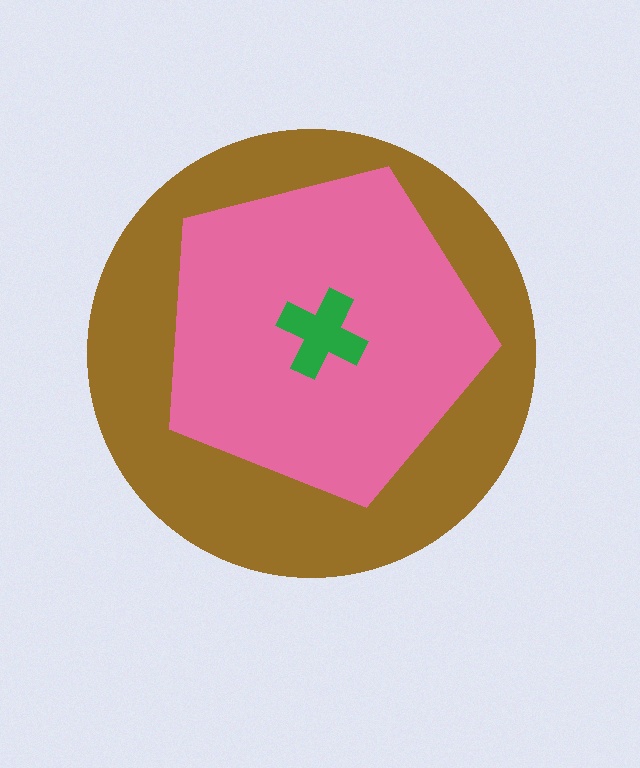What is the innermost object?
The green cross.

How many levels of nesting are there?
3.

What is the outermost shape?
The brown circle.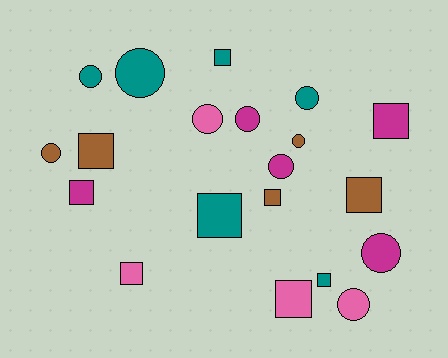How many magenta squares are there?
There are 2 magenta squares.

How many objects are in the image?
There are 20 objects.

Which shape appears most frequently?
Square, with 10 objects.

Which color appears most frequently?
Teal, with 6 objects.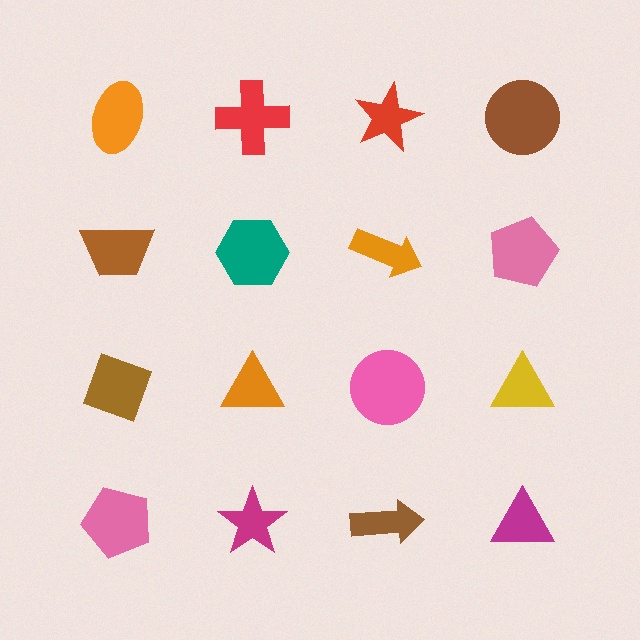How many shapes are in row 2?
4 shapes.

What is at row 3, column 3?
A pink circle.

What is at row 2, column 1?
A brown trapezoid.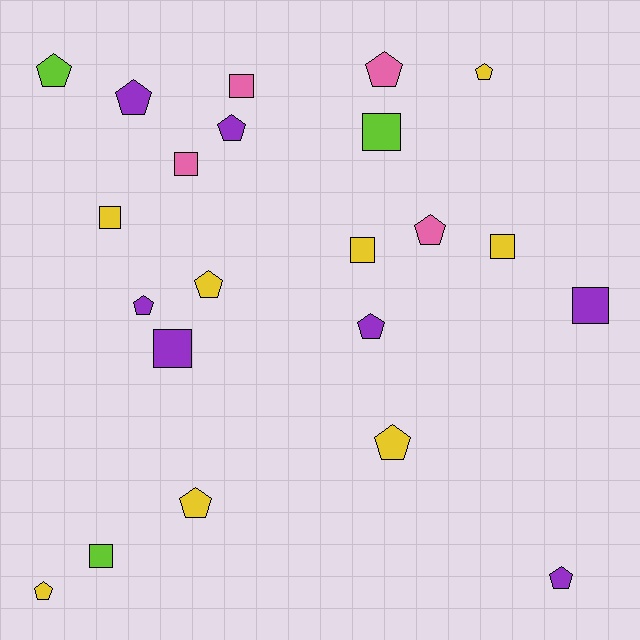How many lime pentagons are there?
There is 1 lime pentagon.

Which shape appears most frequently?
Pentagon, with 13 objects.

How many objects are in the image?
There are 22 objects.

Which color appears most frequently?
Yellow, with 8 objects.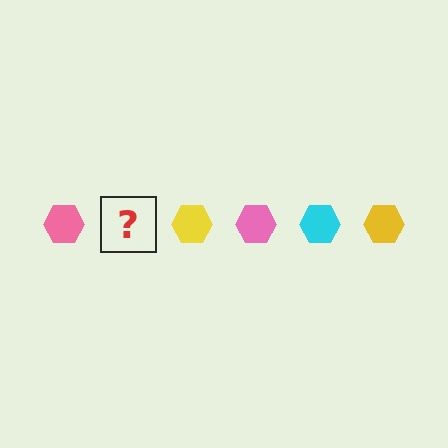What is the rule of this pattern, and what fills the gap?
The rule is that the pattern cycles through pink, cyan, yellow hexagons. The gap should be filled with a cyan hexagon.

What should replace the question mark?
The question mark should be replaced with a cyan hexagon.